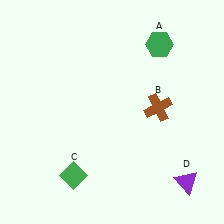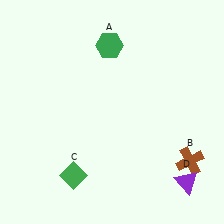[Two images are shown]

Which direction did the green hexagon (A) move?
The green hexagon (A) moved left.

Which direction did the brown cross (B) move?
The brown cross (B) moved down.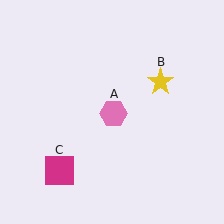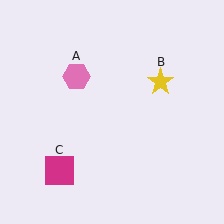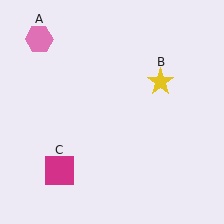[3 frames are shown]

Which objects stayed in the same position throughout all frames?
Yellow star (object B) and magenta square (object C) remained stationary.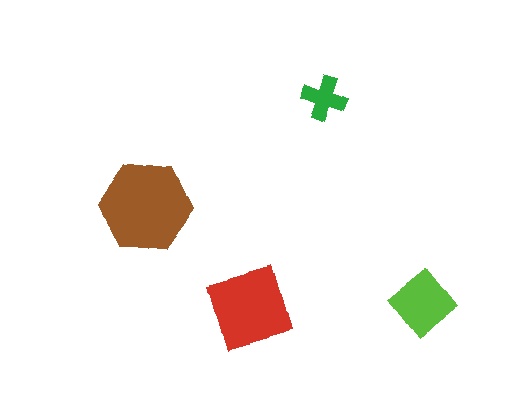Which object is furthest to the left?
The brown hexagon is leftmost.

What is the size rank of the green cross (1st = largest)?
4th.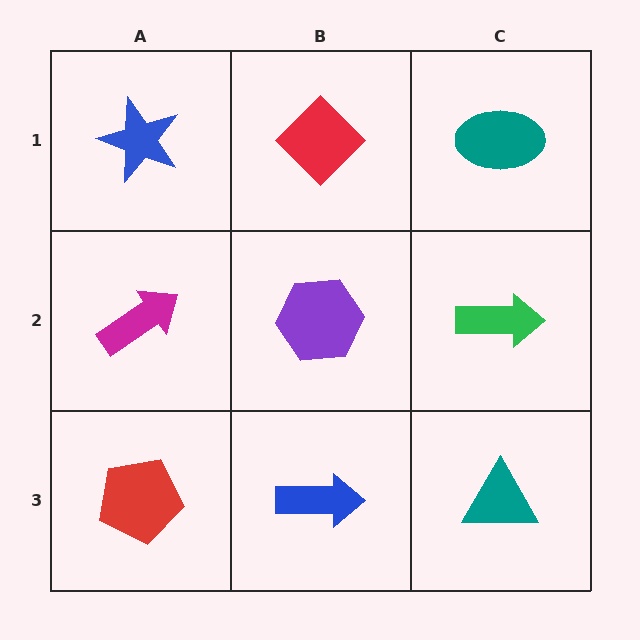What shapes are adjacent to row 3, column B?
A purple hexagon (row 2, column B), a red pentagon (row 3, column A), a teal triangle (row 3, column C).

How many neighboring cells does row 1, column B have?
3.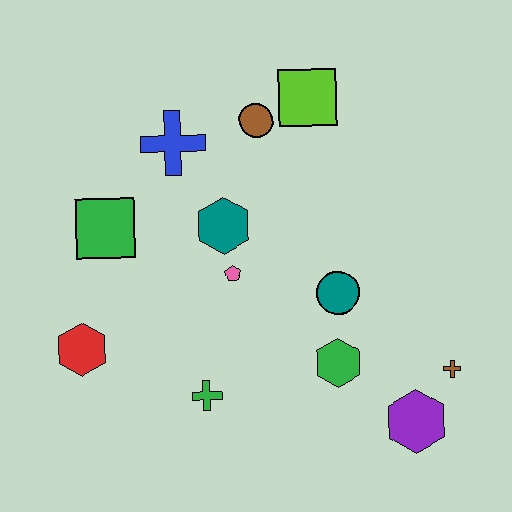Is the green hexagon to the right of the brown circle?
Yes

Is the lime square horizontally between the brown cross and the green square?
Yes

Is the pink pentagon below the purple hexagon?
No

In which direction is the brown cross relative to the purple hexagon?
The brown cross is above the purple hexagon.